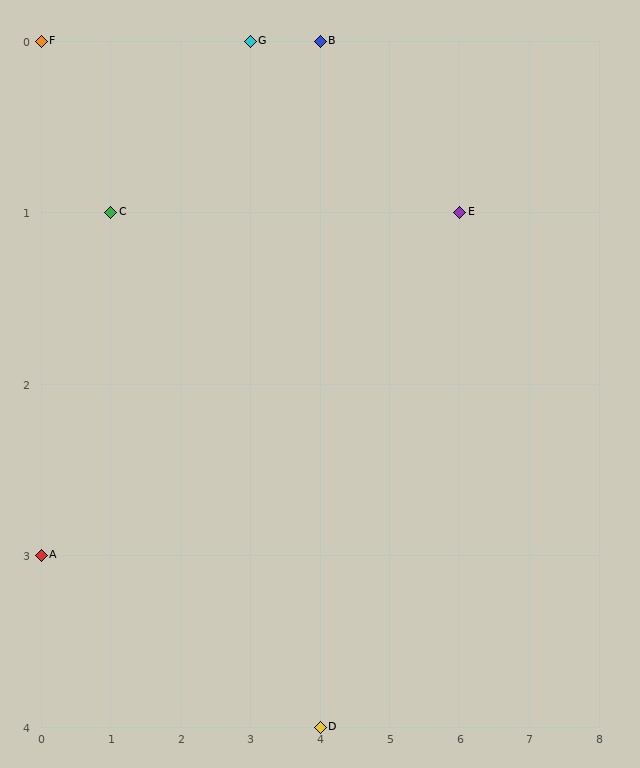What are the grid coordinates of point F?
Point F is at grid coordinates (0, 0).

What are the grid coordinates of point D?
Point D is at grid coordinates (4, 4).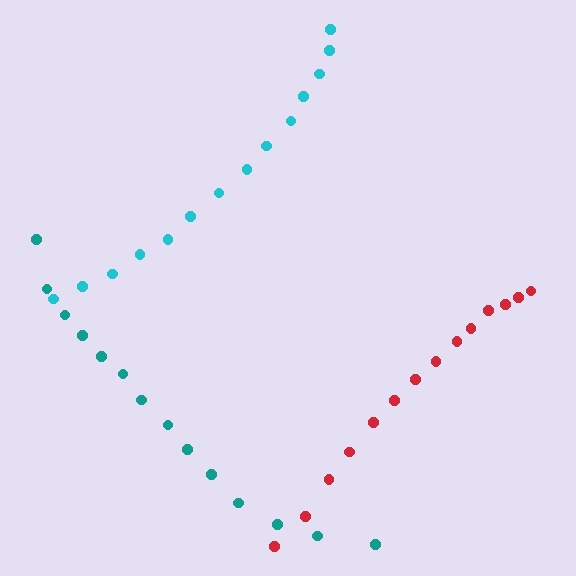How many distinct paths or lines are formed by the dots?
There are 3 distinct paths.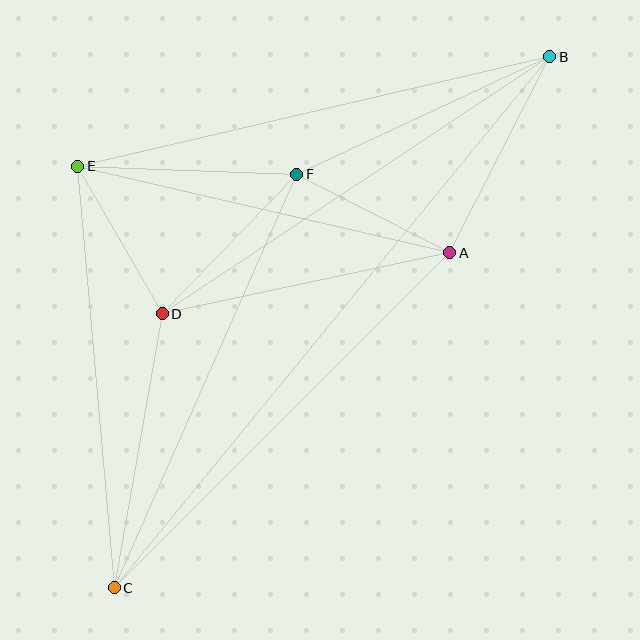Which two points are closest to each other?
Points D and E are closest to each other.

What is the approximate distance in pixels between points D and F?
The distance between D and F is approximately 194 pixels.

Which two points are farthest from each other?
Points B and C are farthest from each other.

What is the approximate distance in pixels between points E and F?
The distance between E and F is approximately 219 pixels.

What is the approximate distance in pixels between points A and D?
The distance between A and D is approximately 294 pixels.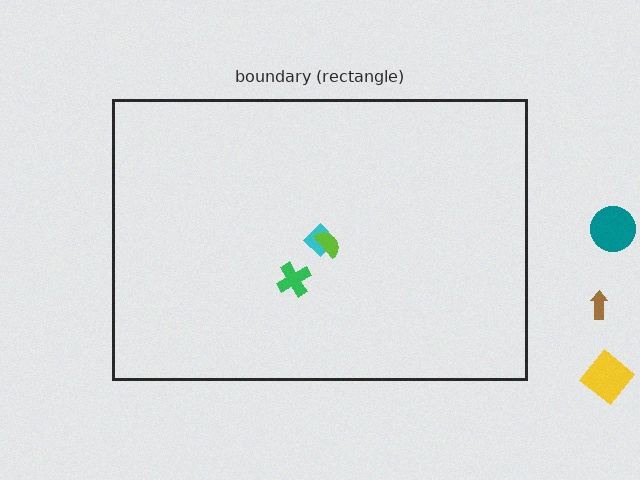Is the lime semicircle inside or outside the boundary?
Inside.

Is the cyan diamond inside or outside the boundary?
Inside.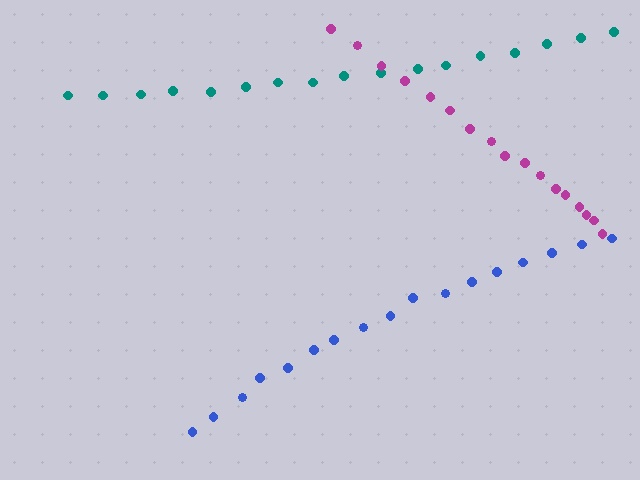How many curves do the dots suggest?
There are 3 distinct paths.